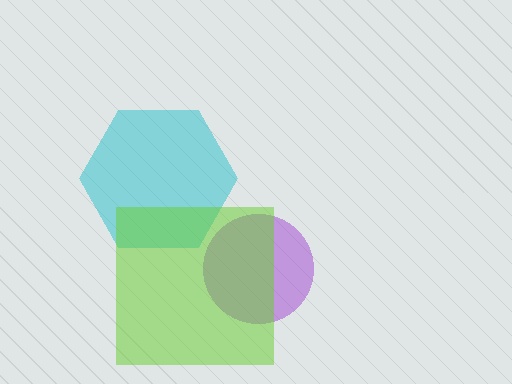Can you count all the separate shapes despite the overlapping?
Yes, there are 3 separate shapes.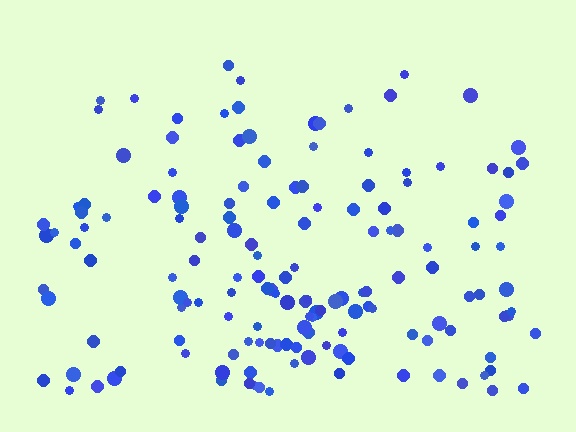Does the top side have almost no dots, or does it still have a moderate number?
Still a moderate number, just noticeably fewer than the bottom.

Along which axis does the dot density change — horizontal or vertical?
Vertical.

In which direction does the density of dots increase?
From top to bottom, with the bottom side densest.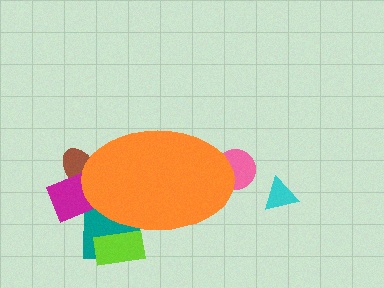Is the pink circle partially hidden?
Yes, the pink circle is partially hidden behind the orange ellipse.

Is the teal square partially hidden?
Yes, the teal square is partially hidden behind the orange ellipse.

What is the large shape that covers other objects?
An orange ellipse.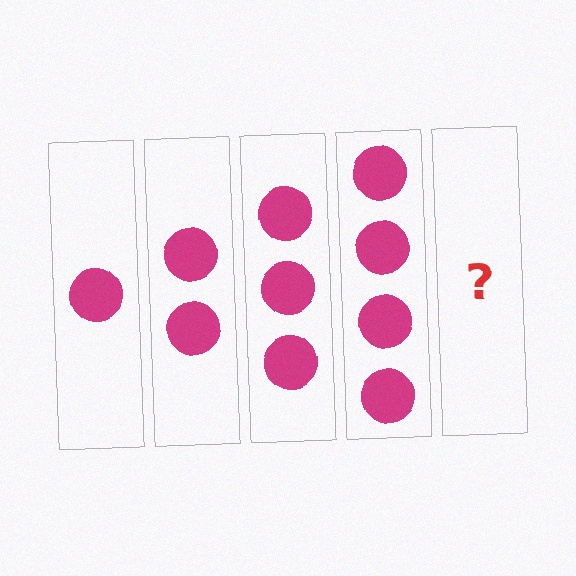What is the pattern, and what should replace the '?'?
The pattern is that each step adds one more circle. The '?' should be 5 circles.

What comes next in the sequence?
The next element should be 5 circles.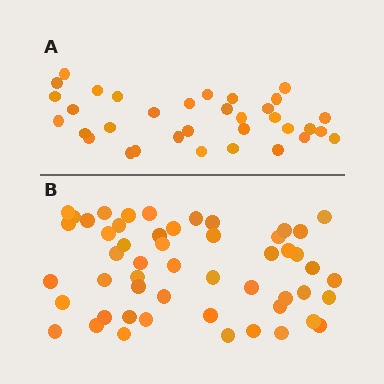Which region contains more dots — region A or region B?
Region B (the bottom region) has more dots.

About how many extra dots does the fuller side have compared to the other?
Region B has approximately 20 more dots than region A.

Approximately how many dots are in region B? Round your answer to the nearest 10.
About 50 dots. (The exact count is 52, which rounds to 50.)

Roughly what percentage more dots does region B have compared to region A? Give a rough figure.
About 55% more.